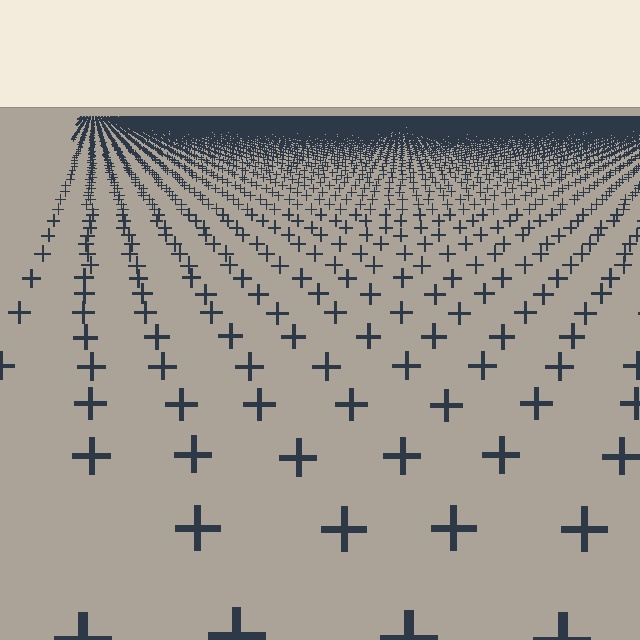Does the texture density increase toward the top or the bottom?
Density increases toward the top.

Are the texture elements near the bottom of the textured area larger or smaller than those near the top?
Larger. Near the bottom, elements are closer to the viewer and appear at a bigger on-screen size.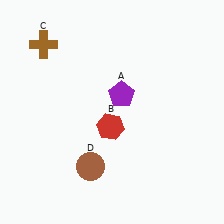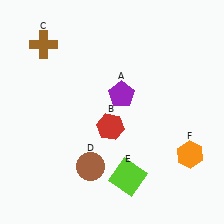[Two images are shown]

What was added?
A lime square (E), an orange hexagon (F) were added in Image 2.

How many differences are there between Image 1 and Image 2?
There are 2 differences between the two images.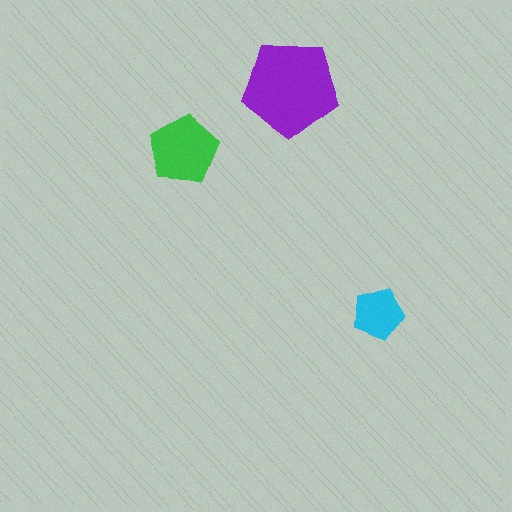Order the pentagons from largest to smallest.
the purple one, the green one, the cyan one.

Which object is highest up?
The purple pentagon is topmost.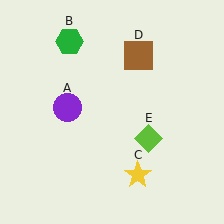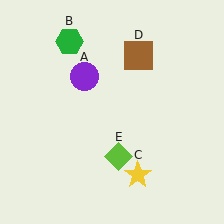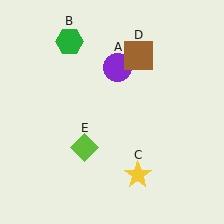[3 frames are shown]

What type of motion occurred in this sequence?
The purple circle (object A), lime diamond (object E) rotated clockwise around the center of the scene.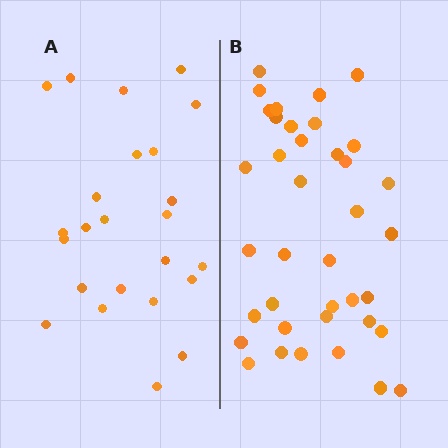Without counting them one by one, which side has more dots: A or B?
Region B (the right region) has more dots.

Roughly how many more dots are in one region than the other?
Region B has approximately 15 more dots than region A.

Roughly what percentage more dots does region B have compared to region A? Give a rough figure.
About 60% more.